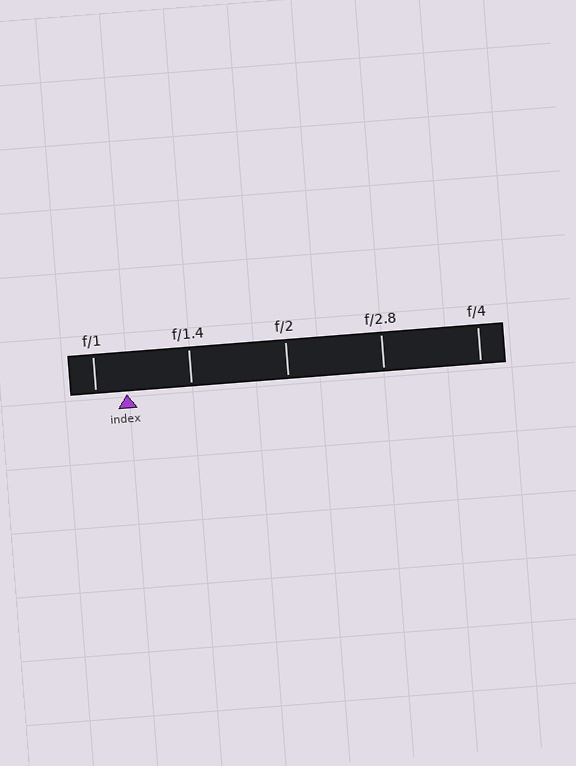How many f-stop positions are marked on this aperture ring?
There are 5 f-stop positions marked.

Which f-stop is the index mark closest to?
The index mark is closest to f/1.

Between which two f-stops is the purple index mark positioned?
The index mark is between f/1 and f/1.4.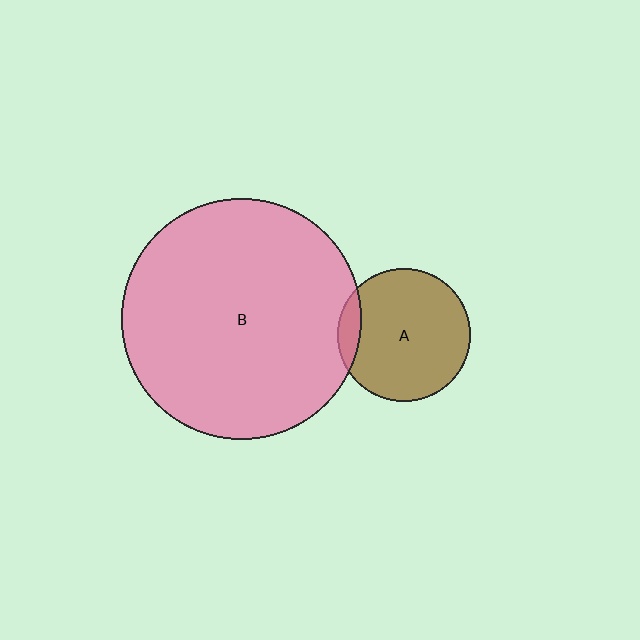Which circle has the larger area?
Circle B (pink).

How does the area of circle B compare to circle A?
Approximately 3.3 times.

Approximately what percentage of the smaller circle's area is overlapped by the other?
Approximately 10%.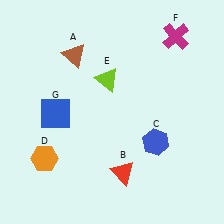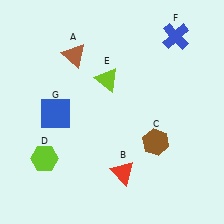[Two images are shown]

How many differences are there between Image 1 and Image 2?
There are 3 differences between the two images.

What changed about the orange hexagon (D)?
In Image 1, D is orange. In Image 2, it changed to lime.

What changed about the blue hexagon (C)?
In Image 1, C is blue. In Image 2, it changed to brown.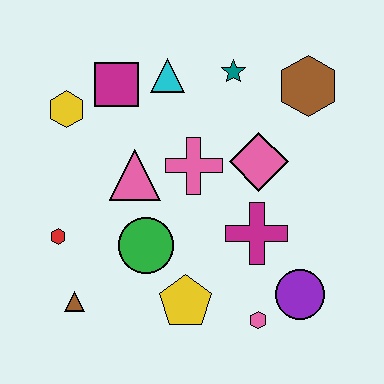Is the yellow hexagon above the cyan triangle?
No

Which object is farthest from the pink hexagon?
The yellow hexagon is farthest from the pink hexagon.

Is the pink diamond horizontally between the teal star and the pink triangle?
No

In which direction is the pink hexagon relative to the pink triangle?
The pink hexagon is below the pink triangle.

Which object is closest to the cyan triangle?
The magenta square is closest to the cyan triangle.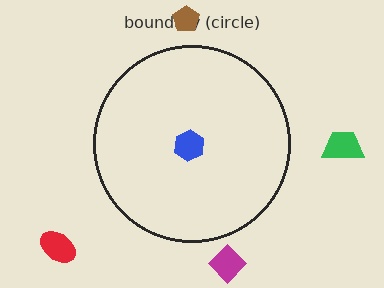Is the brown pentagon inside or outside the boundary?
Outside.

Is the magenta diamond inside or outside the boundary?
Outside.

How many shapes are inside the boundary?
1 inside, 4 outside.